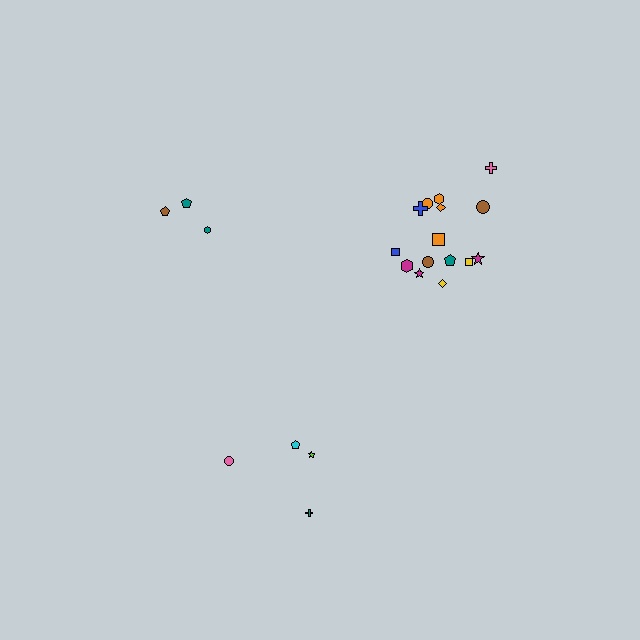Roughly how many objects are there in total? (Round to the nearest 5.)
Roughly 20 objects in total.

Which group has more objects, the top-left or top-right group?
The top-right group.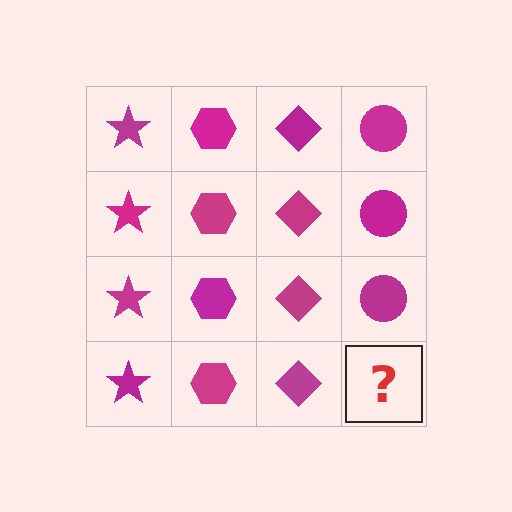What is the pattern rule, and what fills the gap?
The rule is that each column has a consistent shape. The gap should be filled with a magenta circle.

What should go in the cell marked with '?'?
The missing cell should contain a magenta circle.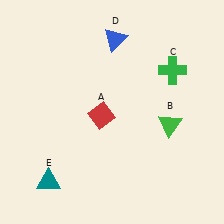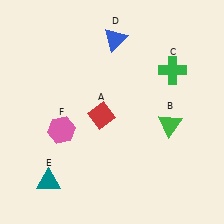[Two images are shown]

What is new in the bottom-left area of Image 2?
A pink hexagon (F) was added in the bottom-left area of Image 2.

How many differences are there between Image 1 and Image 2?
There is 1 difference between the two images.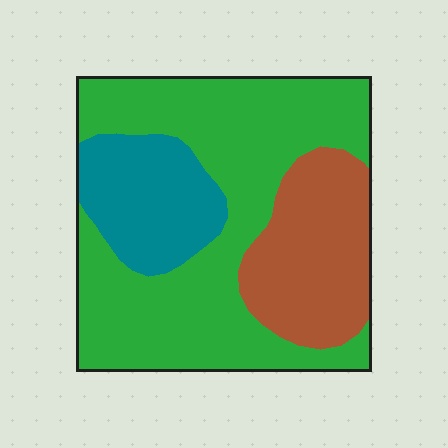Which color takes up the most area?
Green, at roughly 60%.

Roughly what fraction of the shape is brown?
Brown takes up about one quarter (1/4) of the shape.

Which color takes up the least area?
Teal, at roughly 20%.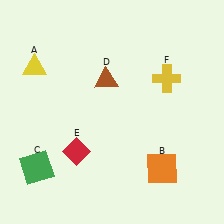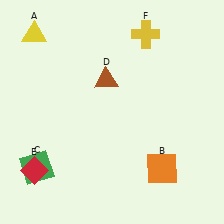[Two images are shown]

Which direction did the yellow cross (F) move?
The yellow cross (F) moved up.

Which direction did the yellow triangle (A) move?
The yellow triangle (A) moved up.